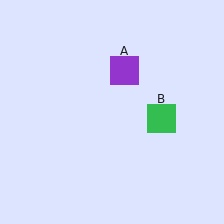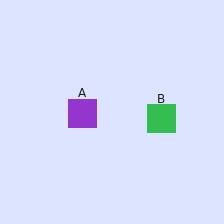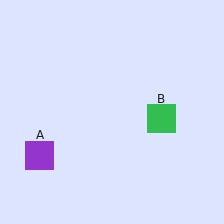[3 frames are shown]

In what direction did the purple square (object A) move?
The purple square (object A) moved down and to the left.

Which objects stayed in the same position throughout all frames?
Green square (object B) remained stationary.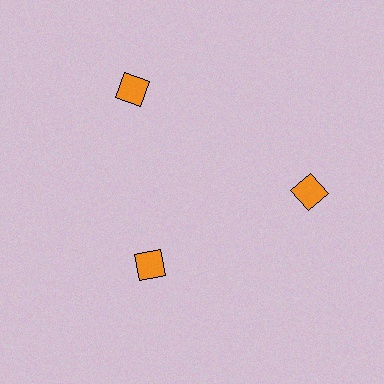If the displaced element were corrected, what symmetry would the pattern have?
It would have 3-fold rotational symmetry — the pattern would map onto itself every 120 degrees.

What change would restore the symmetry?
The symmetry would be restored by moving it outward, back onto the ring so that all 3 squares sit at equal angles and equal distance from the center.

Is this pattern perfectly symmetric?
No. The 3 orange squares are arranged in a ring, but one element near the 7 o'clock position is pulled inward toward the center, breaking the 3-fold rotational symmetry.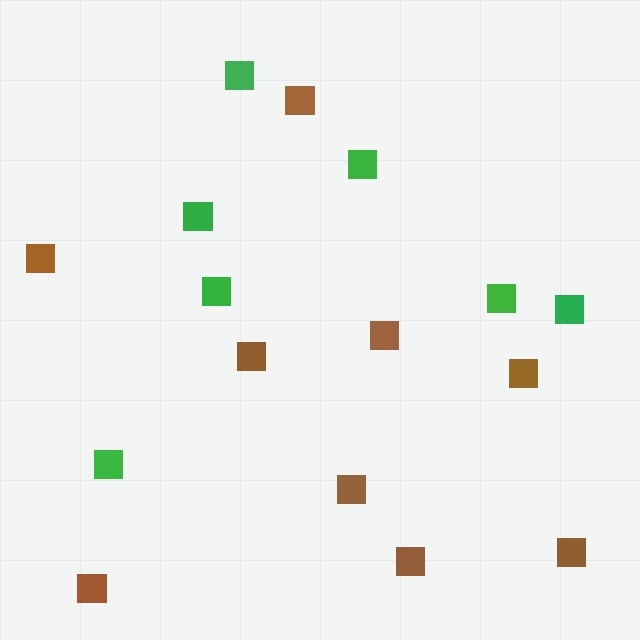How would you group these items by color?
There are 2 groups: one group of brown squares (9) and one group of green squares (7).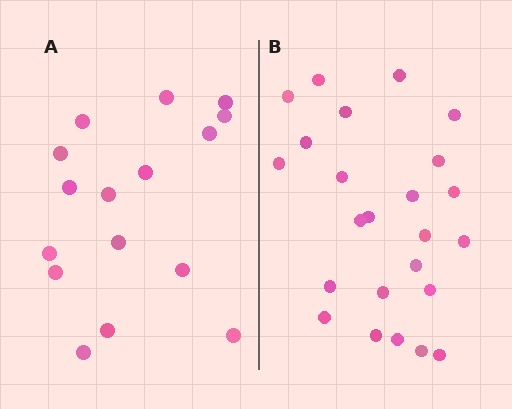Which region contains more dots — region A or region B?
Region B (the right region) has more dots.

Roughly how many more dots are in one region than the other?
Region B has roughly 8 or so more dots than region A.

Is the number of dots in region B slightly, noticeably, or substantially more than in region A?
Region B has substantially more. The ratio is roughly 1.5 to 1.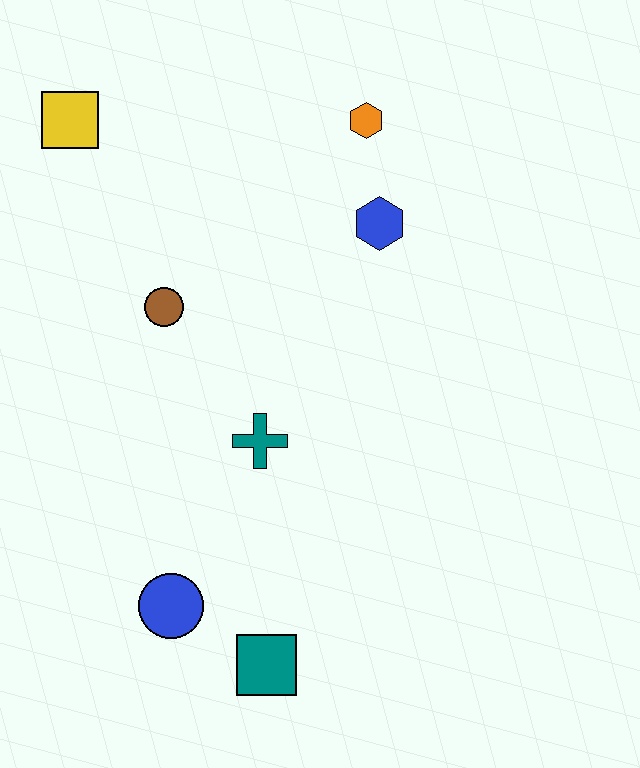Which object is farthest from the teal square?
The yellow square is farthest from the teal square.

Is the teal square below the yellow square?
Yes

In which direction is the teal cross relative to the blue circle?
The teal cross is above the blue circle.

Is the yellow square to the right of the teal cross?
No